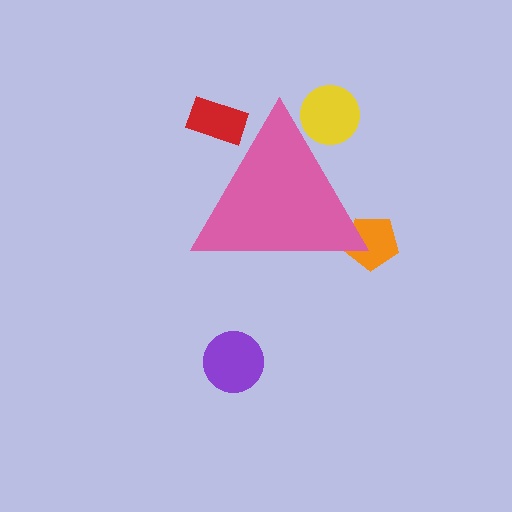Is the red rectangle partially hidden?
Yes, the red rectangle is partially hidden behind the pink triangle.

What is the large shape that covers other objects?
A pink triangle.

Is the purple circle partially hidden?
No, the purple circle is fully visible.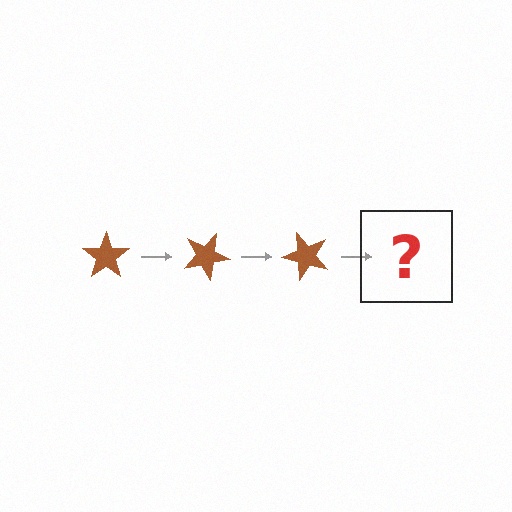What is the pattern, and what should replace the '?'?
The pattern is that the star rotates 25 degrees each step. The '?' should be a brown star rotated 75 degrees.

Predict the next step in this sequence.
The next step is a brown star rotated 75 degrees.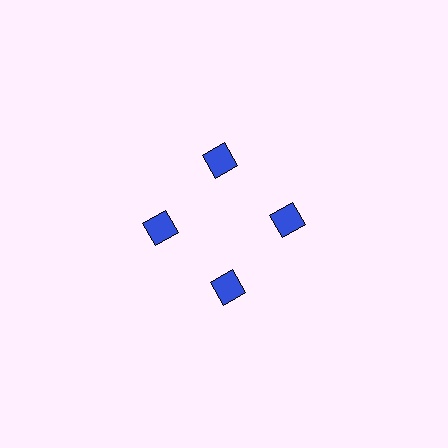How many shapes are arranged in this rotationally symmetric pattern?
There are 4 shapes, arranged in 4 groups of 1.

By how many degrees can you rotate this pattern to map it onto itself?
The pattern maps onto itself every 90 degrees of rotation.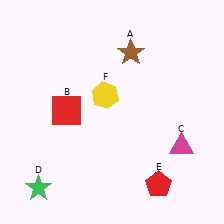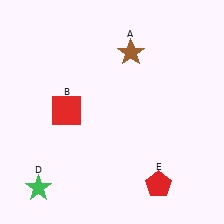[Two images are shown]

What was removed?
The yellow hexagon (F), the magenta triangle (C) were removed in Image 2.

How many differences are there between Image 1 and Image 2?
There are 2 differences between the two images.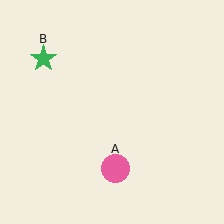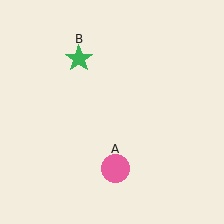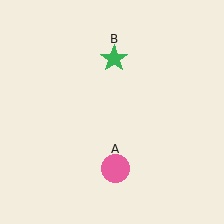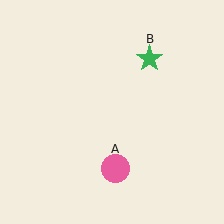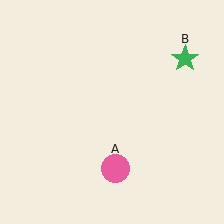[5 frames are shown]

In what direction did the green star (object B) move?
The green star (object B) moved right.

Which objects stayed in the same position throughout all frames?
Pink circle (object A) remained stationary.